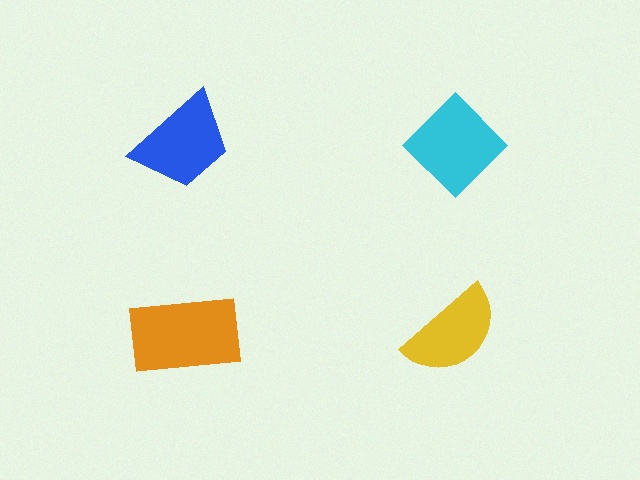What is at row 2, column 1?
An orange rectangle.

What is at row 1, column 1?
A blue trapezoid.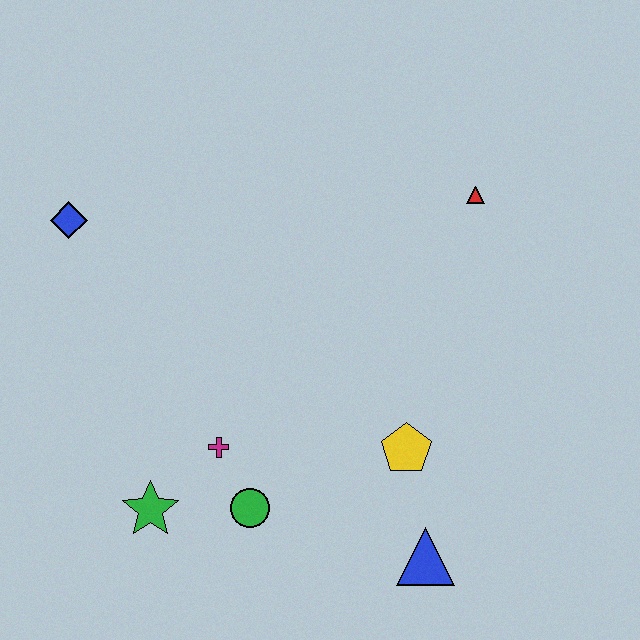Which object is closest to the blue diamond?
The magenta cross is closest to the blue diamond.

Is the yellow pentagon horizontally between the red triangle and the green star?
Yes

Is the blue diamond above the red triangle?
No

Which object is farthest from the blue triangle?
The blue diamond is farthest from the blue triangle.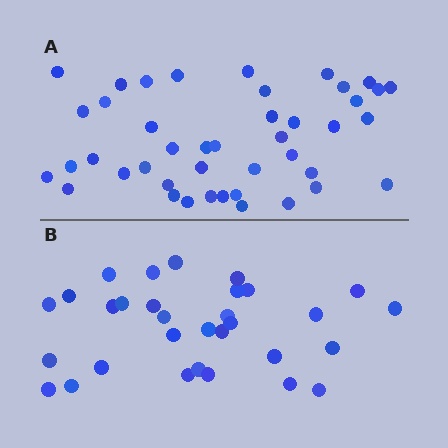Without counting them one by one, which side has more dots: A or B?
Region A (the top region) has more dots.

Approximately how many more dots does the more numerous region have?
Region A has roughly 12 or so more dots than region B.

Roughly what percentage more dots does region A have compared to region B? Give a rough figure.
About 40% more.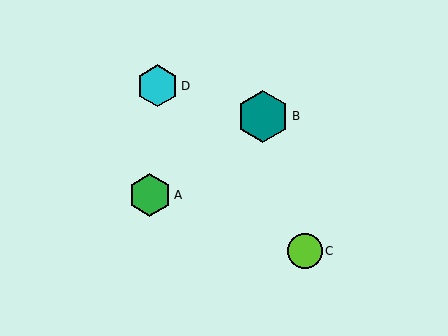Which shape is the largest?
The teal hexagon (labeled B) is the largest.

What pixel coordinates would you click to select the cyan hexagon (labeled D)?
Click at (157, 86) to select the cyan hexagon D.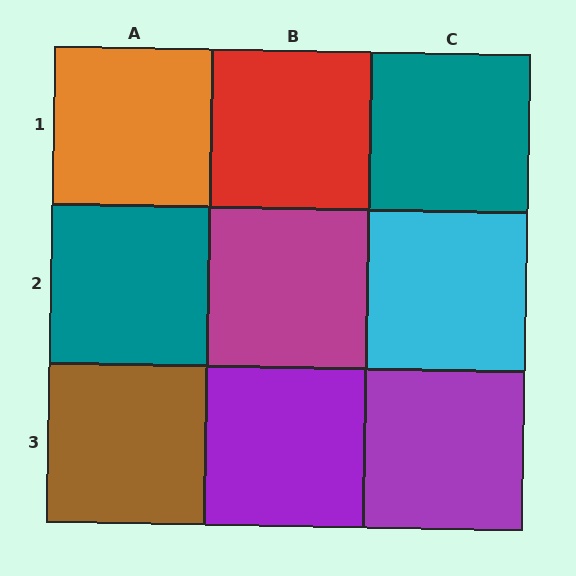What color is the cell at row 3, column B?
Purple.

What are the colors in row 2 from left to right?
Teal, magenta, cyan.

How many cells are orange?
1 cell is orange.